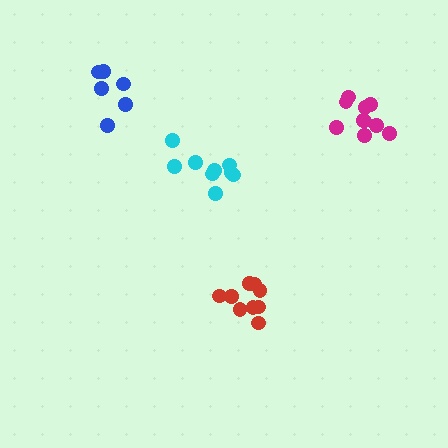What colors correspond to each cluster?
The clusters are colored: blue, red, cyan, magenta.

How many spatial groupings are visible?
There are 4 spatial groupings.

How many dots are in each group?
Group 1: 6 dots, Group 2: 9 dots, Group 3: 9 dots, Group 4: 10 dots (34 total).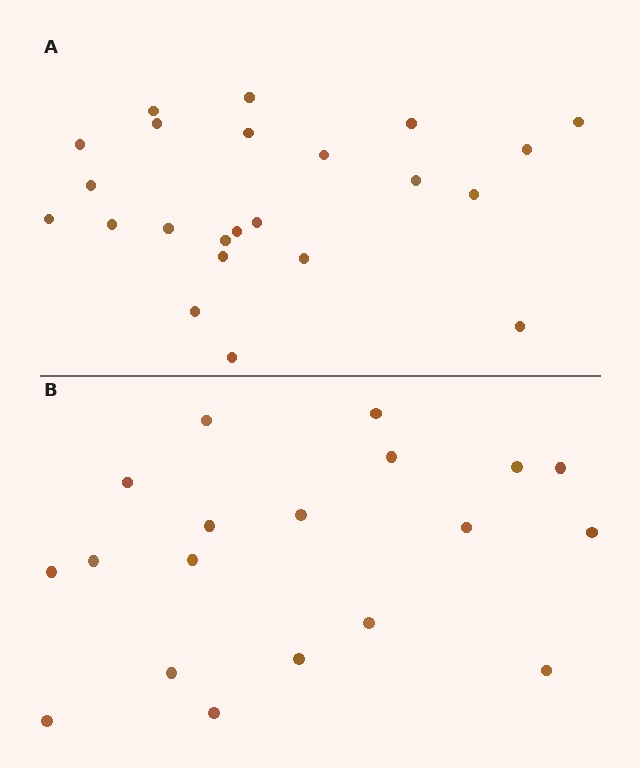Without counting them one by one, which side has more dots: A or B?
Region A (the top region) has more dots.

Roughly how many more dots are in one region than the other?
Region A has about 4 more dots than region B.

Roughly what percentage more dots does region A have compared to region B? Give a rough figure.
About 20% more.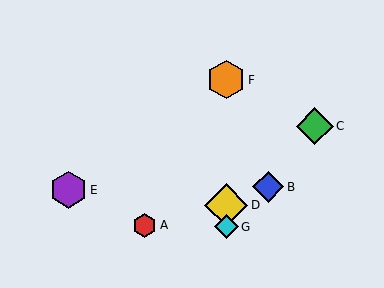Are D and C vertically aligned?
No, D is at x≈226 and C is at x≈315.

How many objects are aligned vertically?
3 objects (D, F, G) are aligned vertically.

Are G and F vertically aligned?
Yes, both are at x≈226.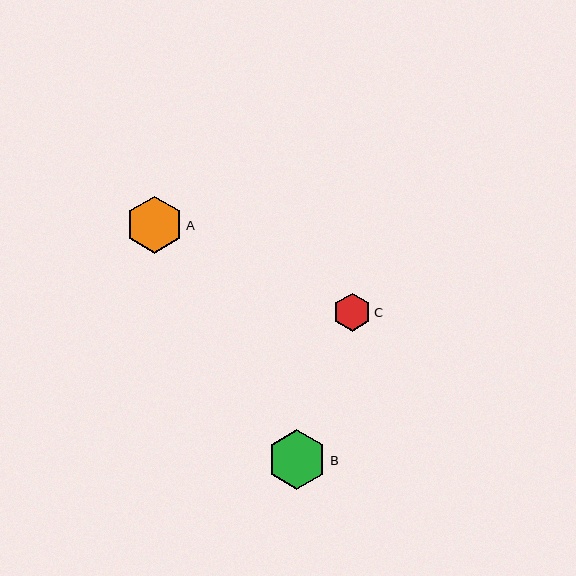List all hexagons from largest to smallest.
From largest to smallest: B, A, C.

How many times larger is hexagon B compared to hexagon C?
Hexagon B is approximately 1.6 times the size of hexagon C.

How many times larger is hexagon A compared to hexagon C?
Hexagon A is approximately 1.5 times the size of hexagon C.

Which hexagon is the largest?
Hexagon B is the largest with a size of approximately 60 pixels.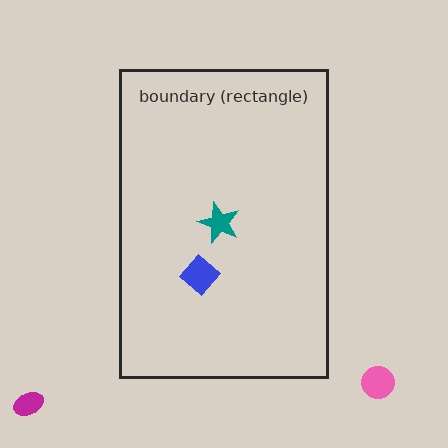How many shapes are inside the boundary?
2 inside, 2 outside.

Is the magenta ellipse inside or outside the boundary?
Outside.